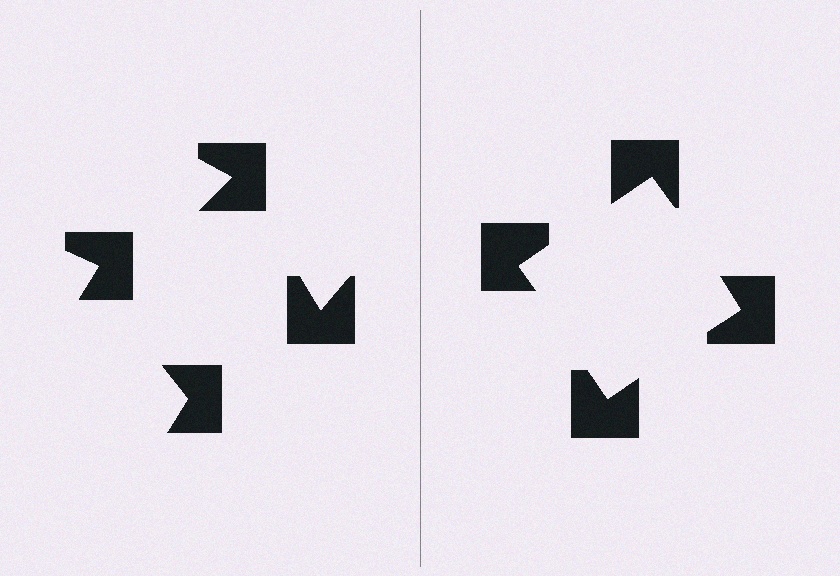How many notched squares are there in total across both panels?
8 — 4 on each side.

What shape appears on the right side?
An illusory square.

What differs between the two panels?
The notched squares are positioned identically on both sides; only the wedge orientations differ. On the right they align to a square; on the left they are misaligned.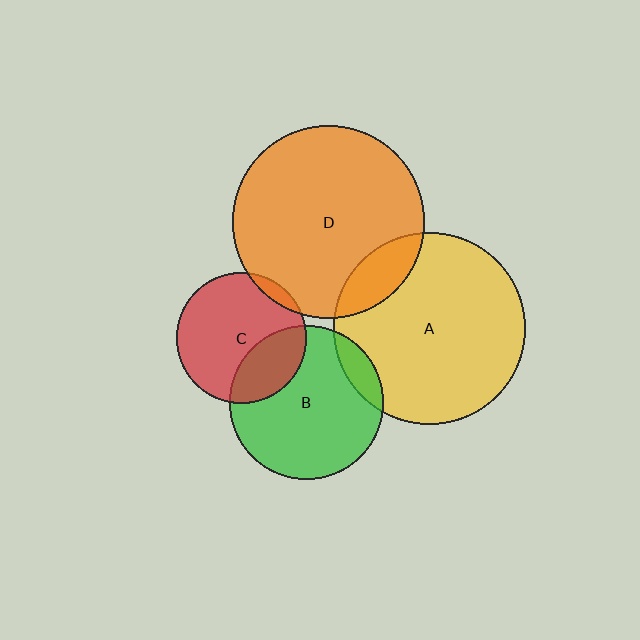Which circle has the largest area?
Circle A (yellow).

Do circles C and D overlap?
Yes.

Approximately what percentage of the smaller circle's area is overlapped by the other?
Approximately 5%.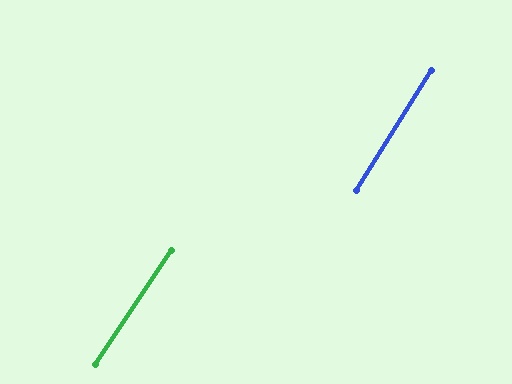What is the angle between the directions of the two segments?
Approximately 2 degrees.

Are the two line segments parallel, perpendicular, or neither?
Parallel — their directions differ by only 1.9°.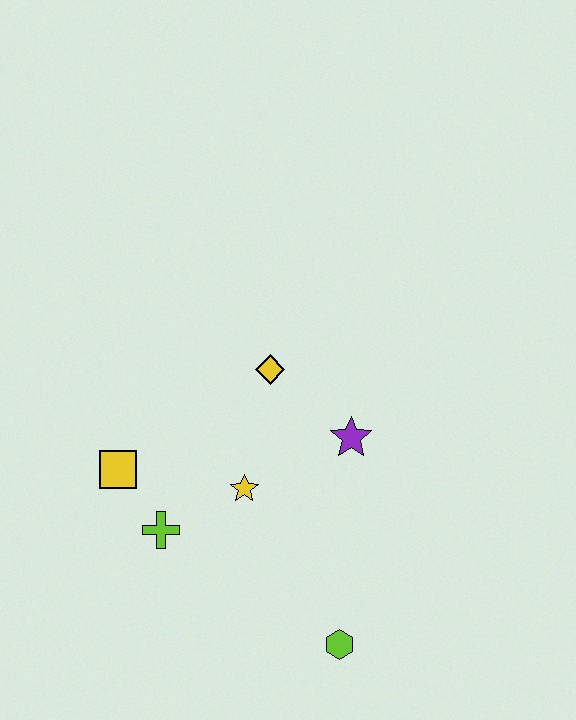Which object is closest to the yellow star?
The lime cross is closest to the yellow star.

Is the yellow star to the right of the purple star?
No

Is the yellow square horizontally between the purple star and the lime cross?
No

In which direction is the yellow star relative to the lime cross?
The yellow star is to the right of the lime cross.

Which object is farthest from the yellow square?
The lime hexagon is farthest from the yellow square.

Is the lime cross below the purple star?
Yes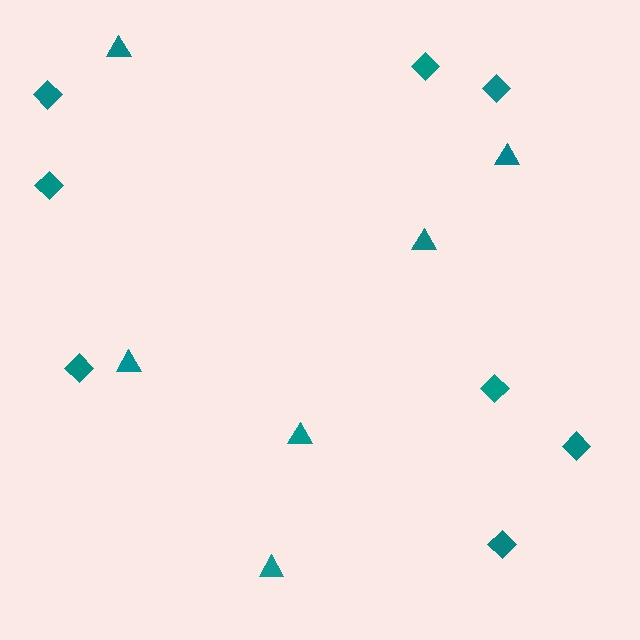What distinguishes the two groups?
There are 2 groups: one group of diamonds (8) and one group of triangles (6).